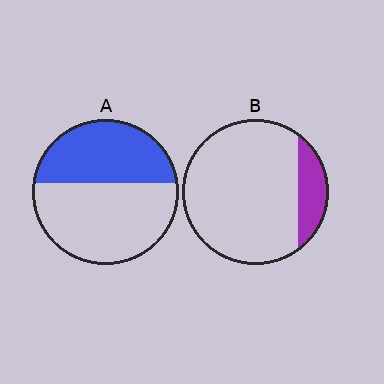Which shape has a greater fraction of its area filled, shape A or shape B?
Shape A.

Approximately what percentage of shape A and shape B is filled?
A is approximately 40% and B is approximately 15%.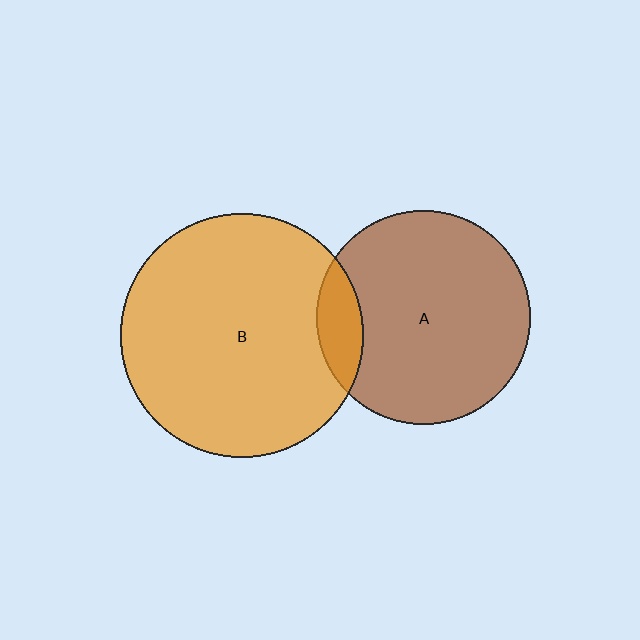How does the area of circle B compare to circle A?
Approximately 1.3 times.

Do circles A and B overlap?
Yes.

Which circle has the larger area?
Circle B (orange).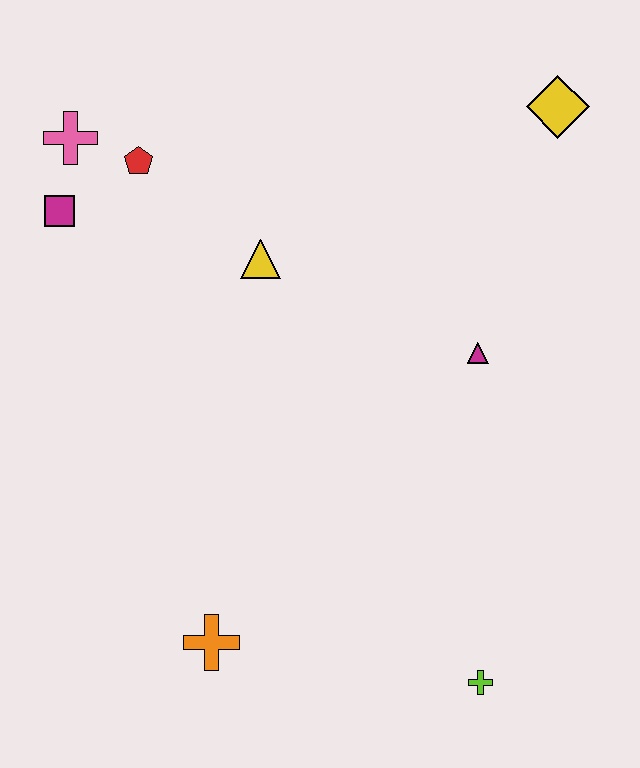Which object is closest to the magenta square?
The pink cross is closest to the magenta square.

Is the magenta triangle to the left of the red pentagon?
No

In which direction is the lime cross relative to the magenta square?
The lime cross is below the magenta square.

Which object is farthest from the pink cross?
The lime cross is farthest from the pink cross.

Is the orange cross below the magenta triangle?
Yes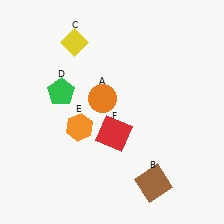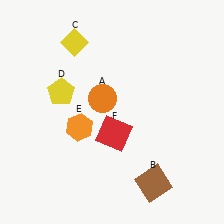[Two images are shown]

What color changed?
The pentagon (D) changed from green in Image 1 to yellow in Image 2.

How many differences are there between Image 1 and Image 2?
There is 1 difference between the two images.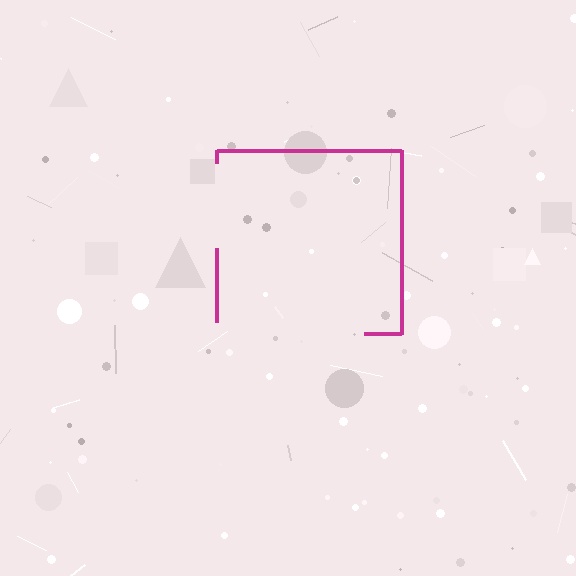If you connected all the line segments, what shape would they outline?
They would outline a square.